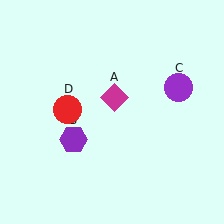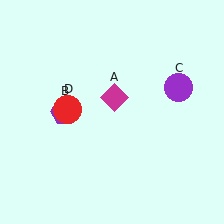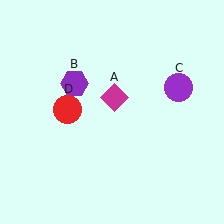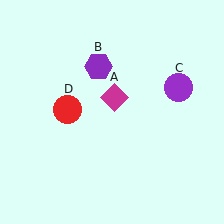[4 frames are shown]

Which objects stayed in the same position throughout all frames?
Magenta diamond (object A) and purple circle (object C) and red circle (object D) remained stationary.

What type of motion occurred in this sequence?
The purple hexagon (object B) rotated clockwise around the center of the scene.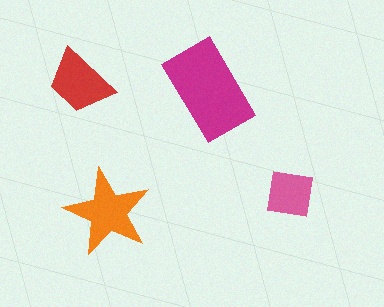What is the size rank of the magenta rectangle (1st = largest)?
1st.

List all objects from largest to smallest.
The magenta rectangle, the orange star, the red trapezoid, the pink square.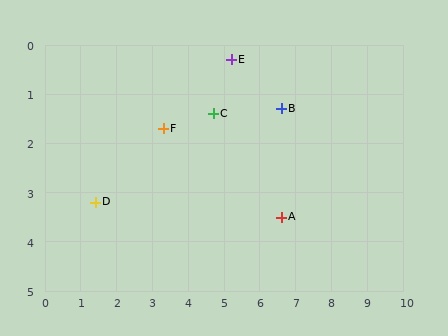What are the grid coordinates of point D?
Point D is at approximately (1.4, 3.2).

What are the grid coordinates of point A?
Point A is at approximately (6.6, 3.5).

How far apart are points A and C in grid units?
Points A and C are about 2.8 grid units apart.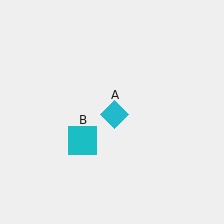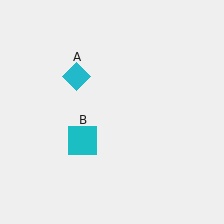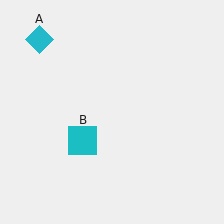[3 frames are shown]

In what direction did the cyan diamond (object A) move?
The cyan diamond (object A) moved up and to the left.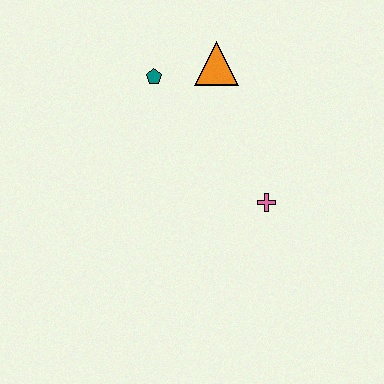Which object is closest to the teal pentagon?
The orange triangle is closest to the teal pentagon.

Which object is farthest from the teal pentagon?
The pink cross is farthest from the teal pentagon.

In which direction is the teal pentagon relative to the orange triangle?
The teal pentagon is to the left of the orange triangle.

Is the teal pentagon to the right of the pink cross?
No